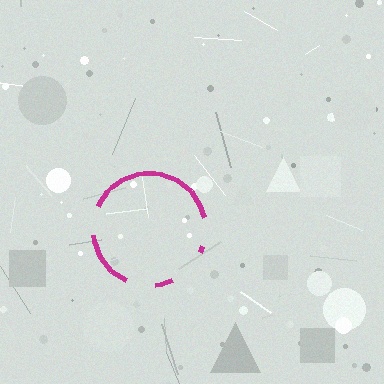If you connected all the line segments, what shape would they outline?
They would outline a circle.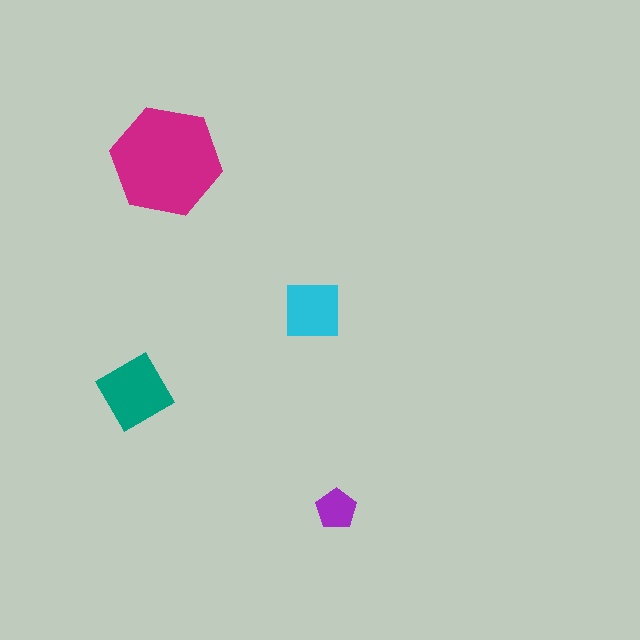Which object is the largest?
The magenta hexagon.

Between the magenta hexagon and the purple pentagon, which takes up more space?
The magenta hexagon.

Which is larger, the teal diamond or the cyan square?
The teal diamond.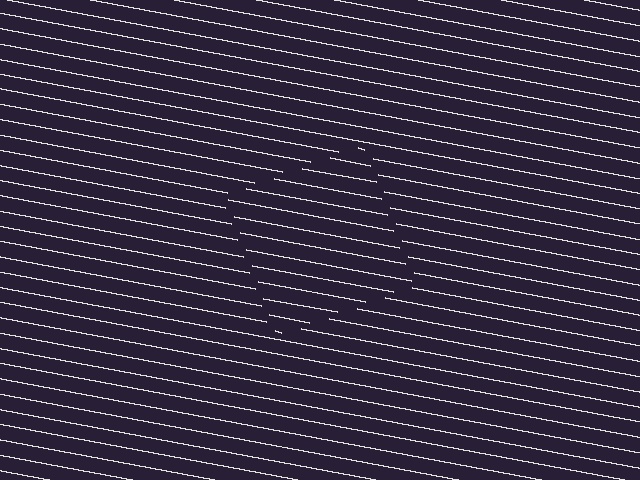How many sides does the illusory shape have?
4 sides — the line-ends trace a square.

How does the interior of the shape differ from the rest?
The interior of the shape contains the same grating, shifted by half a period — the contour is defined by the phase discontinuity where line-ends from the inner and outer gratings abut.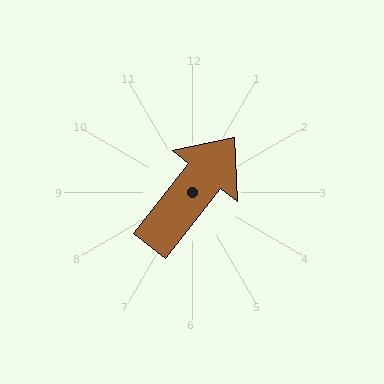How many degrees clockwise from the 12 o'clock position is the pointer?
Approximately 38 degrees.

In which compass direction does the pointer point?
Northeast.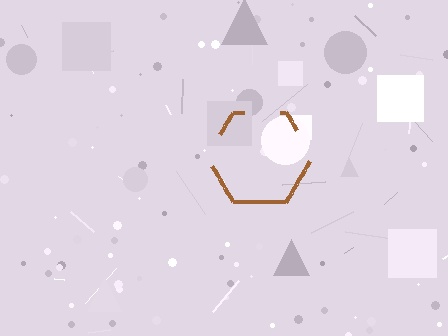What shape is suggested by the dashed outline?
The dashed outline suggests a hexagon.